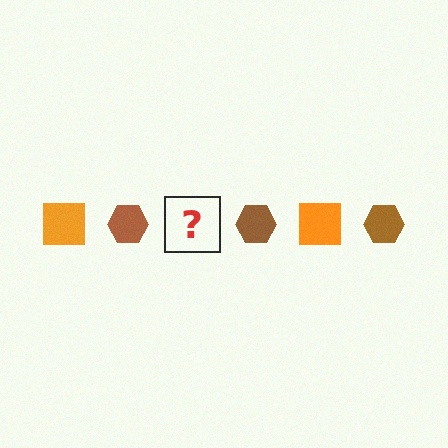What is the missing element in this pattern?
The missing element is an orange square.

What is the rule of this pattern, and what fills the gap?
The rule is that the pattern alternates between orange square and brown hexagon. The gap should be filled with an orange square.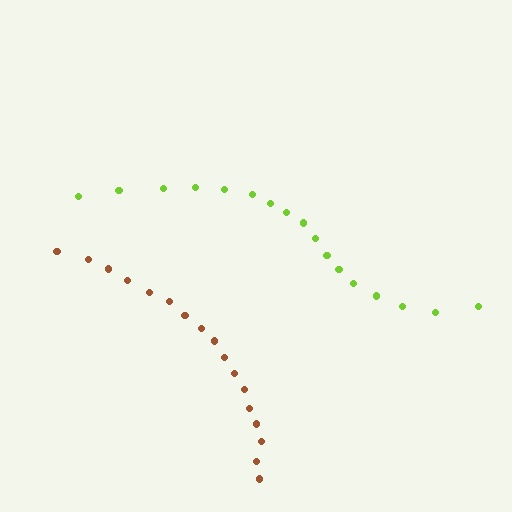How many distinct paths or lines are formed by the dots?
There are 2 distinct paths.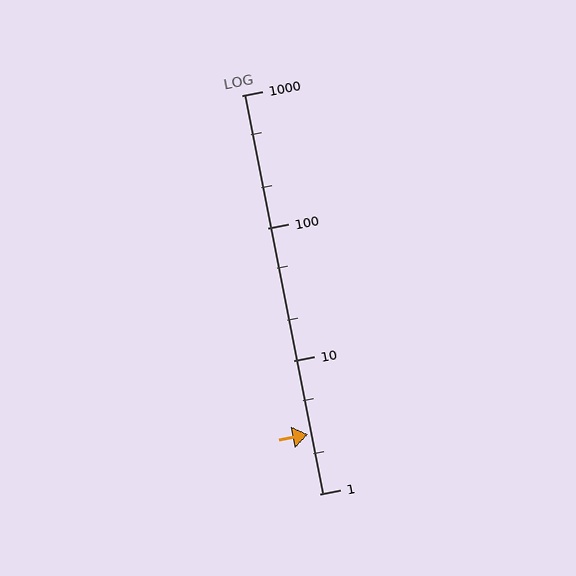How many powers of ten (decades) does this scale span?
The scale spans 3 decades, from 1 to 1000.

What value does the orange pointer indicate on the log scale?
The pointer indicates approximately 2.8.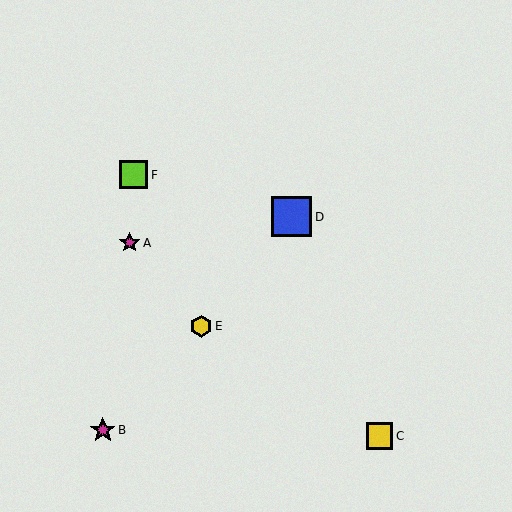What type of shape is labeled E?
Shape E is a yellow hexagon.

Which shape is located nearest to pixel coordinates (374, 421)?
The yellow square (labeled C) at (380, 436) is nearest to that location.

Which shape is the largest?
The blue square (labeled D) is the largest.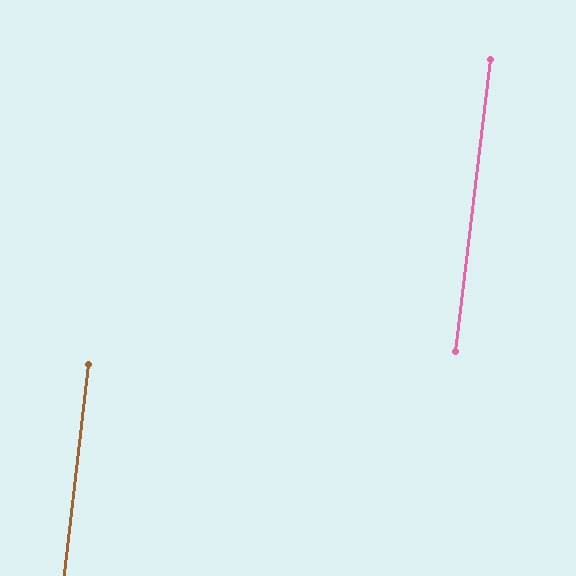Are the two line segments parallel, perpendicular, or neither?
Parallel — their directions differ by only 0.4°.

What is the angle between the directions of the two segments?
Approximately 0 degrees.